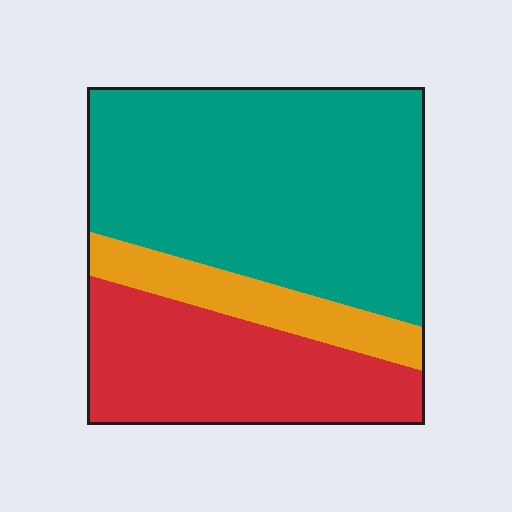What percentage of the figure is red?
Red covers about 30% of the figure.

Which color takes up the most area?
Teal, at roughly 55%.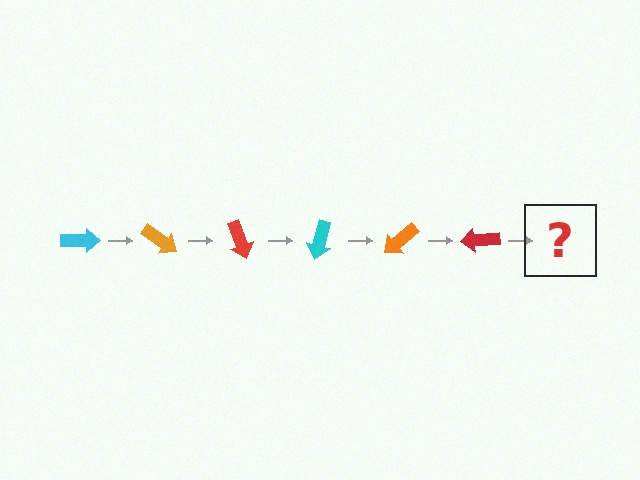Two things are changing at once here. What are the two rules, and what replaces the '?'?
The two rules are that it rotates 35 degrees each step and the color cycles through cyan, orange, and red. The '?' should be a cyan arrow, rotated 210 degrees from the start.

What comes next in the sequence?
The next element should be a cyan arrow, rotated 210 degrees from the start.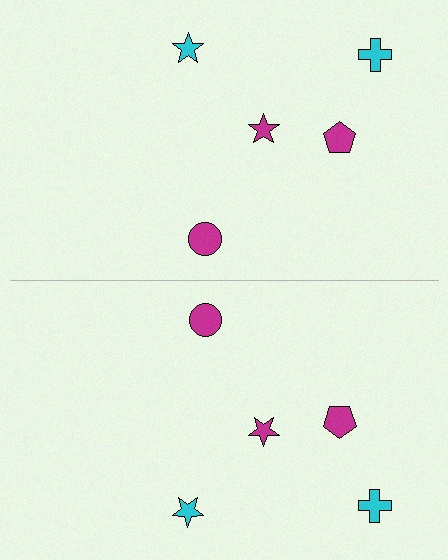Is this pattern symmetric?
Yes, this pattern has bilateral (reflection) symmetry.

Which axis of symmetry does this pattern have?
The pattern has a horizontal axis of symmetry running through the center of the image.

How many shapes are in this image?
There are 10 shapes in this image.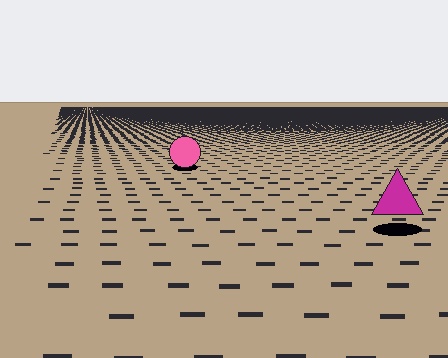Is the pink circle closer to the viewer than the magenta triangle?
No. The magenta triangle is closer — you can tell from the texture gradient: the ground texture is coarser near it.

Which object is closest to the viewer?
The magenta triangle is closest. The texture marks near it are larger and more spread out.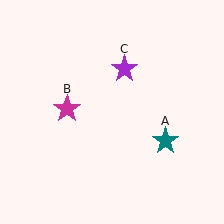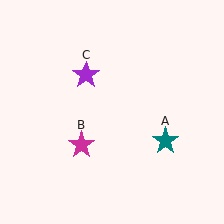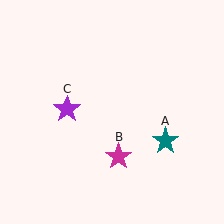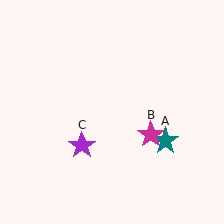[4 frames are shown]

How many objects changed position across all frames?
2 objects changed position: magenta star (object B), purple star (object C).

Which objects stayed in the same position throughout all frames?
Teal star (object A) remained stationary.